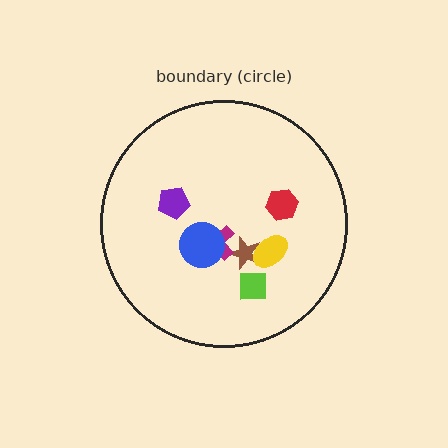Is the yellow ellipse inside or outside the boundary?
Inside.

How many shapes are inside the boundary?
7 inside, 0 outside.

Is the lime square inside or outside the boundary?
Inside.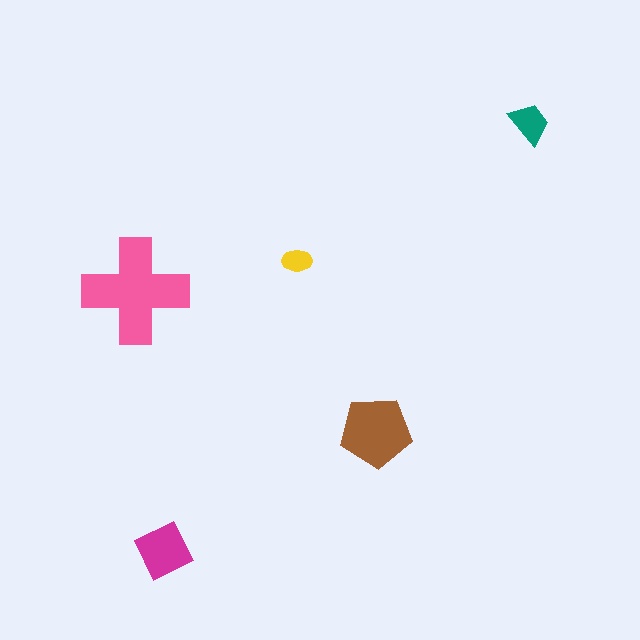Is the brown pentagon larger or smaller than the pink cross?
Smaller.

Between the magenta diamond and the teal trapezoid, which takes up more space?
The magenta diamond.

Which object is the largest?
The pink cross.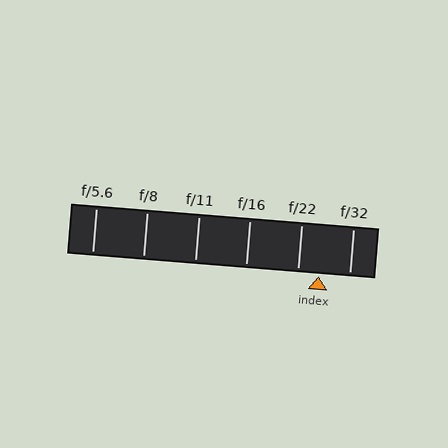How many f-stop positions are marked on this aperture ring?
There are 6 f-stop positions marked.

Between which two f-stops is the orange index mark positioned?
The index mark is between f/22 and f/32.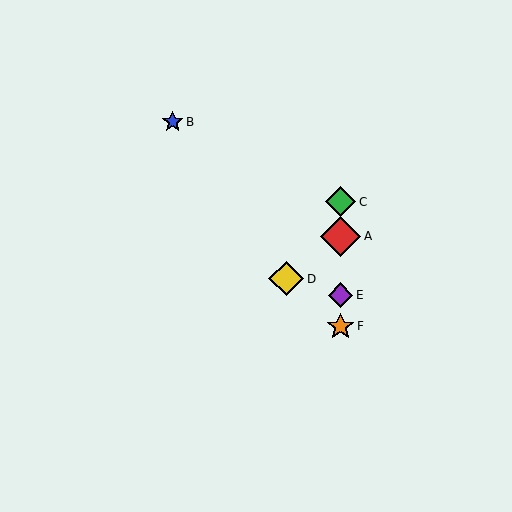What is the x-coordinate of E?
Object E is at x≈341.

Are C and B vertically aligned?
No, C is at x≈341 and B is at x≈173.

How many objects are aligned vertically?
4 objects (A, C, E, F) are aligned vertically.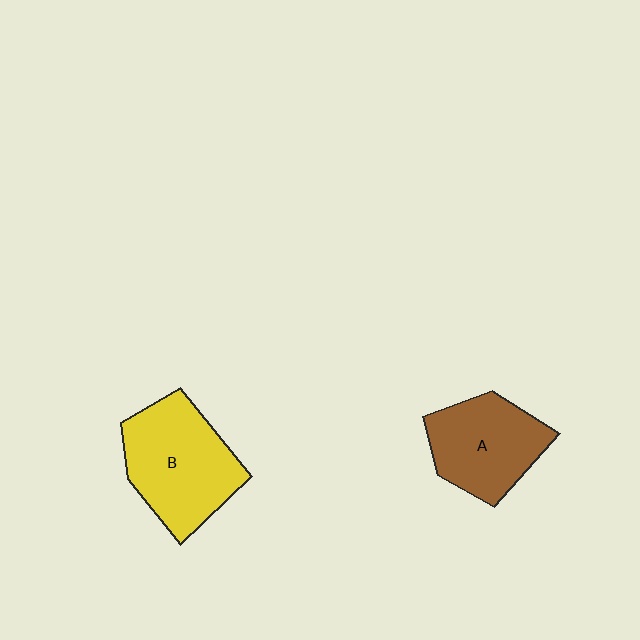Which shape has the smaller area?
Shape A (brown).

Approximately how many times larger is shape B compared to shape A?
Approximately 1.2 times.